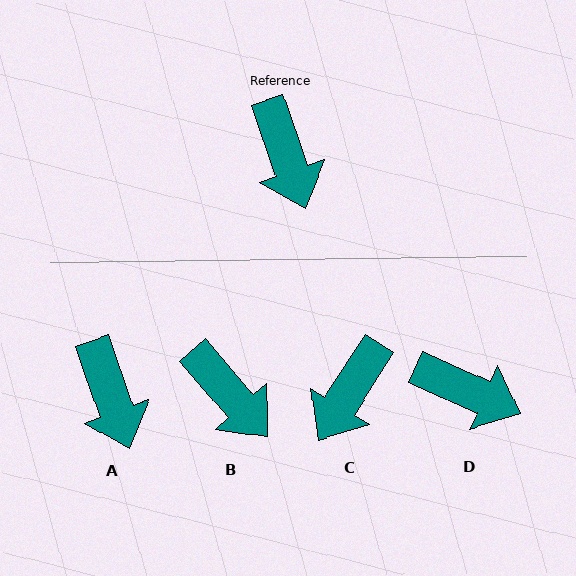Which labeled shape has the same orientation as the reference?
A.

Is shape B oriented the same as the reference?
No, it is off by about 21 degrees.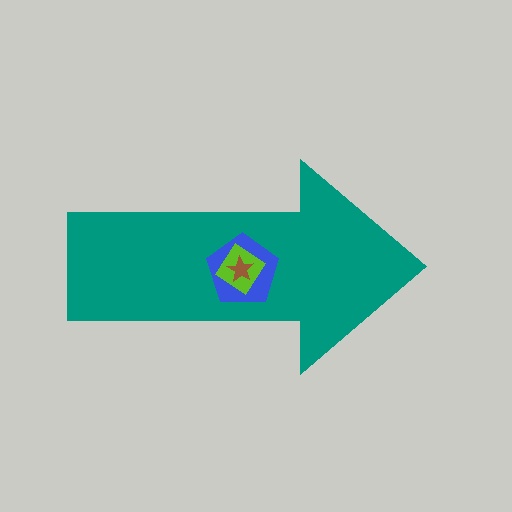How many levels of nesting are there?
4.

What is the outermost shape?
The teal arrow.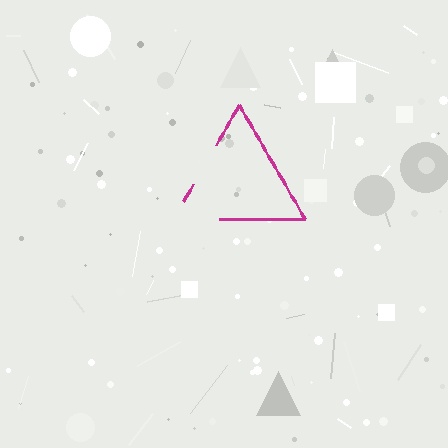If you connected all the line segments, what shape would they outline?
They would outline a triangle.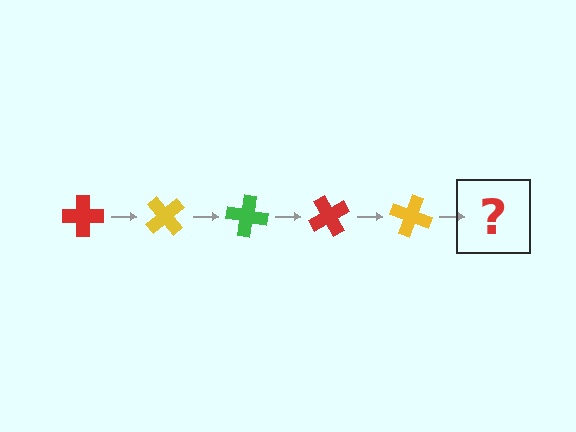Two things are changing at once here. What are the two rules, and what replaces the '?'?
The two rules are that it rotates 50 degrees each step and the color cycles through red, yellow, and green. The '?' should be a green cross, rotated 250 degrees from the start.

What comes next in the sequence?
The next element should be a green cross, rotated 250 degrees from the start.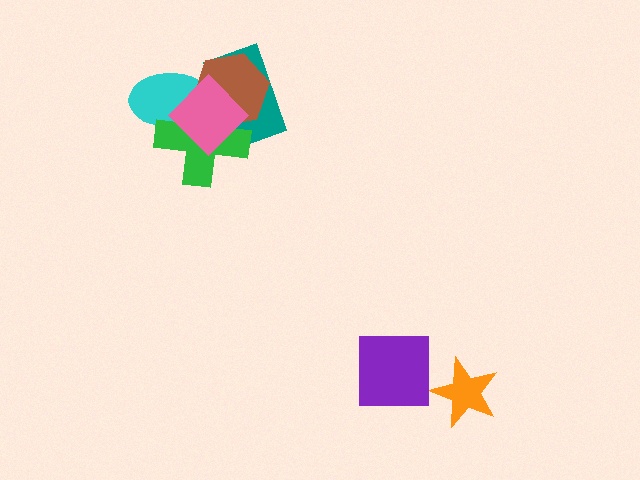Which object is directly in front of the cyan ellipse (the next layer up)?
The teal rectangle is directly in front of the cyan ellipse.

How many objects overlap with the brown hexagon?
4 objects overlap with the brown hexagon.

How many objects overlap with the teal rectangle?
4 objects overlap with the teal rectangle.